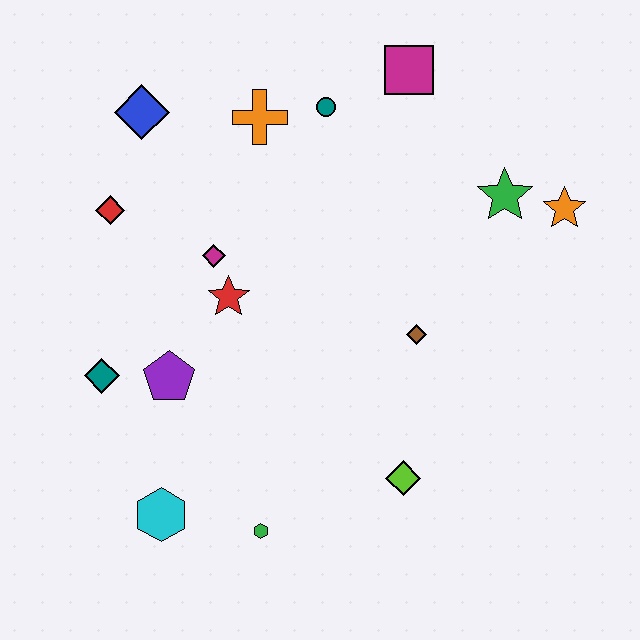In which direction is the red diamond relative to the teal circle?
The red diamond is to the left of the teal circle.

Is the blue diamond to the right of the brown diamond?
No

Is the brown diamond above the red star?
No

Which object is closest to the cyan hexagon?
The green hexagon is closest to the cyan hexagon.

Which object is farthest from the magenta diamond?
The orange star is farthest from the magenta diamond.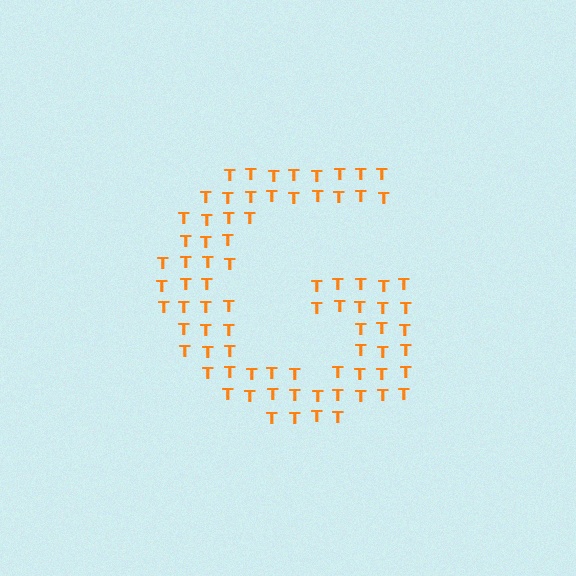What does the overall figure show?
The overall figure shows the letter G.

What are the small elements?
The small elements are letter T's.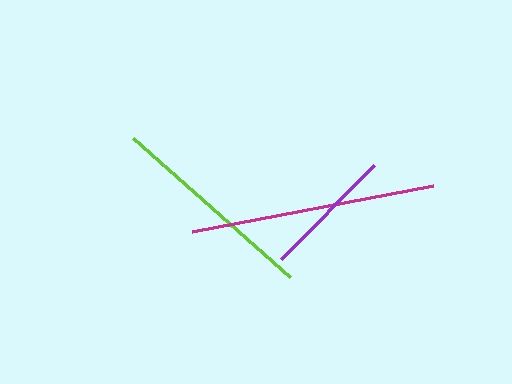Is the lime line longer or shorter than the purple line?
The lime line is longer than the purple line.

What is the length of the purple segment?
The purple segment is approximately 132 pixels long.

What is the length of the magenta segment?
The magenta segment is approximately 246 pixels long.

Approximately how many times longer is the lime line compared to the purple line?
The lime line is approximately 1.6 times the length of the purple line.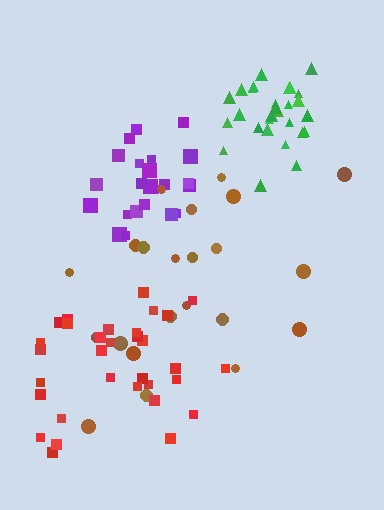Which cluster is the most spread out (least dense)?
Brown.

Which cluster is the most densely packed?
Purple.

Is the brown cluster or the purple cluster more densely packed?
Purple.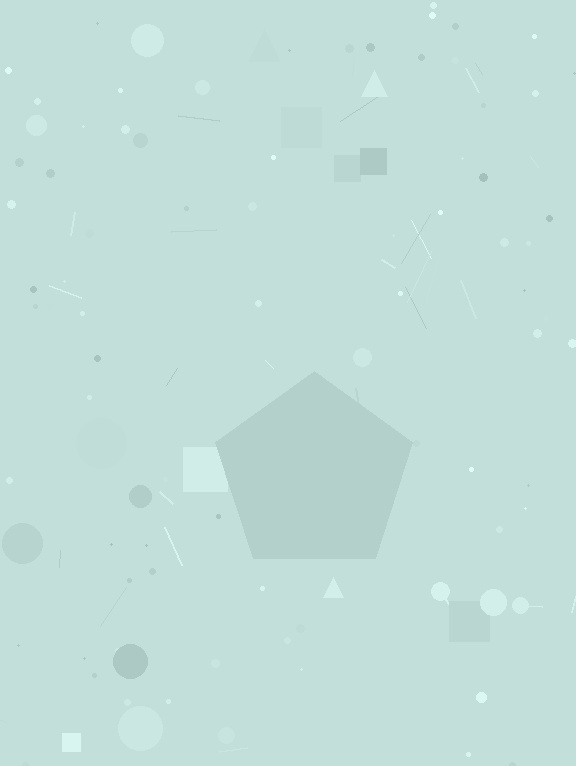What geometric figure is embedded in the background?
A pentagon is embedded in the background.